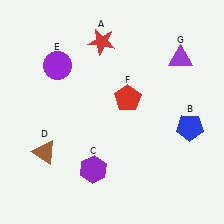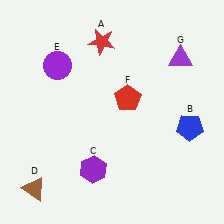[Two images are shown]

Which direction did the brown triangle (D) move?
The brown triangle (D) moved down.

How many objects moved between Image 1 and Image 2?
1 object moved between the two images.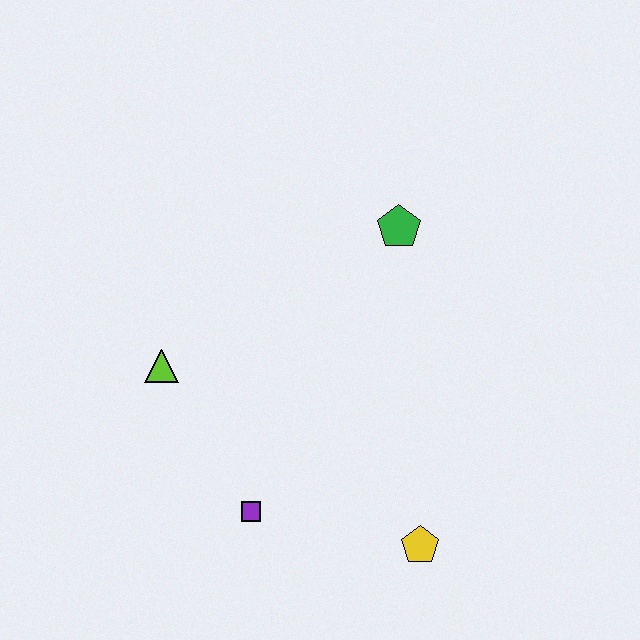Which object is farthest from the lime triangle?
The yellow pentagon is farthest from the lime triangle.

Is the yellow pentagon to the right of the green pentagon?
Yes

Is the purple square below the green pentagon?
Yes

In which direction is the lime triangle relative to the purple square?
The lime triangle is above the purple square.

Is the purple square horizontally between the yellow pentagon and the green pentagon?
No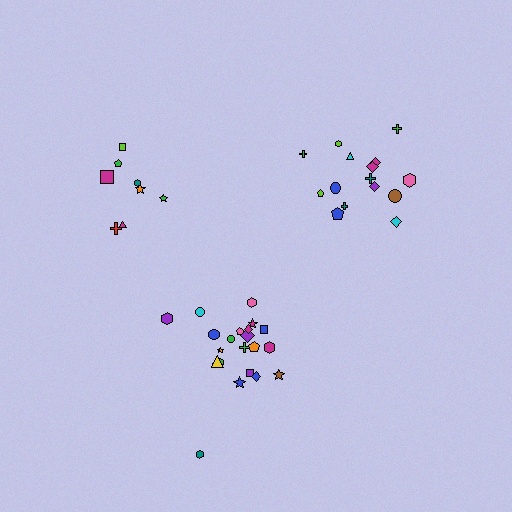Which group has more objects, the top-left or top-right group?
The top-right group.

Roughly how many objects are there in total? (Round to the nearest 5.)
Roughly 45 objects in total.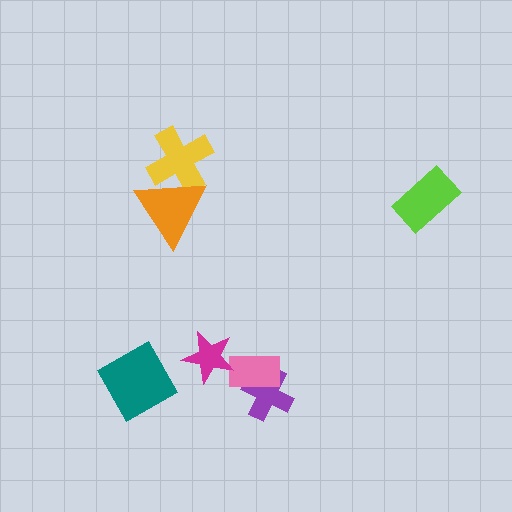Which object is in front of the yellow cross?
The orange triangle is in front of the yellow cross.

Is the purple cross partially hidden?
Yes, it is partially covered by another shape.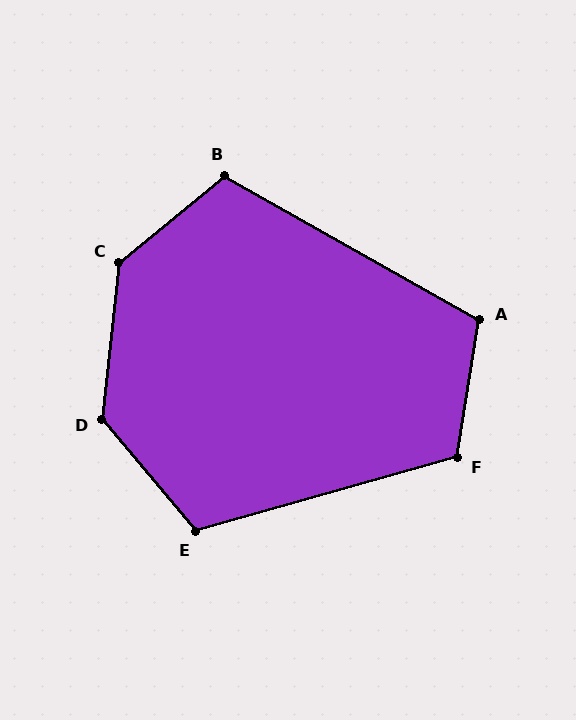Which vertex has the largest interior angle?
C, at approximately 136 degrees.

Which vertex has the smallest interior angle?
A, at approximately 111 degrees.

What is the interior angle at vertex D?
Approximately 134 degrees (obtuse).